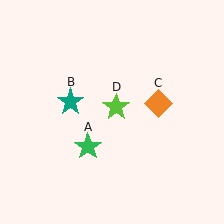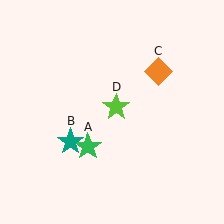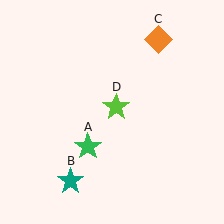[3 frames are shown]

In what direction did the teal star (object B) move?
The teal star (object B) moved down.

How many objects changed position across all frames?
2 objects changed position: teal star (object B), orange diamond (object C).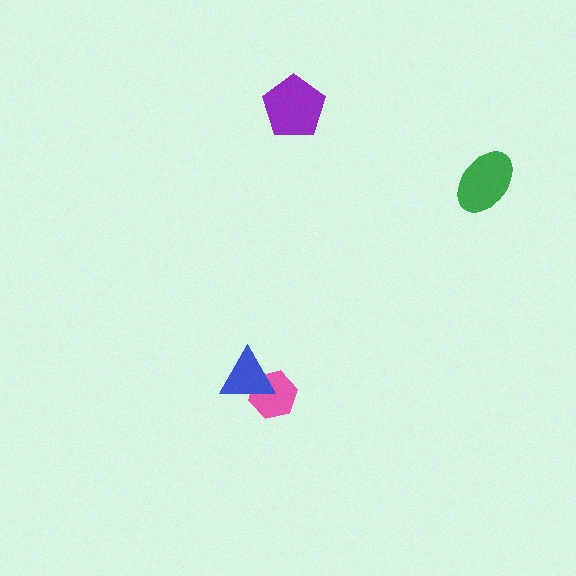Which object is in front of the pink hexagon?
The blue triangle is in front of the pink hexagon.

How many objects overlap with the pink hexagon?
1 object overlaps with the pink hexagon.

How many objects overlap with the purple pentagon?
0 objects overlap with the purple pentagon.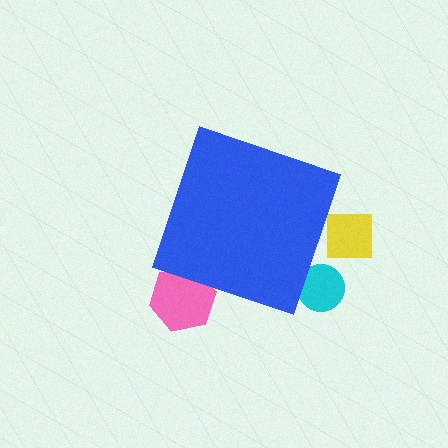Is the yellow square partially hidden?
Yes, the yellow square is partially hidden behind the blue diamond.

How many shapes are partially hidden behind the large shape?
3 shapes are partially hidden.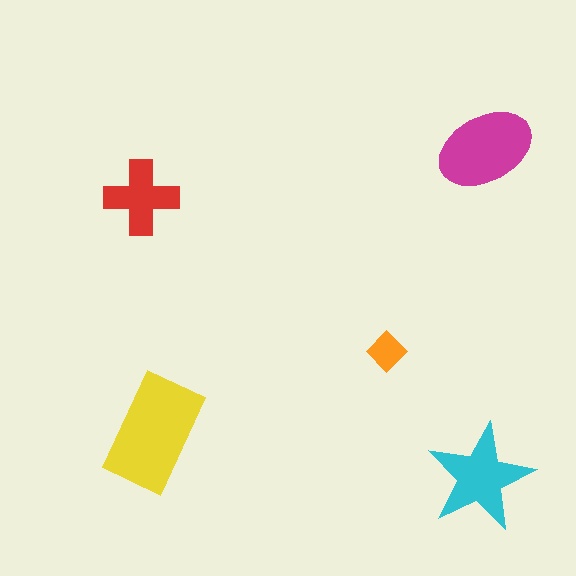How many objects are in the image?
There are 5 objects in the image.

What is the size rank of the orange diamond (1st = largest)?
5th.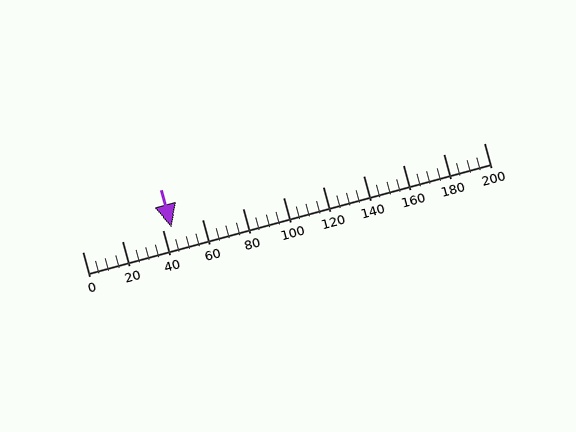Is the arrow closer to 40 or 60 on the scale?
The arrow is closer to 40.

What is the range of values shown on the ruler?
The ruler shows values from 0 to 200.